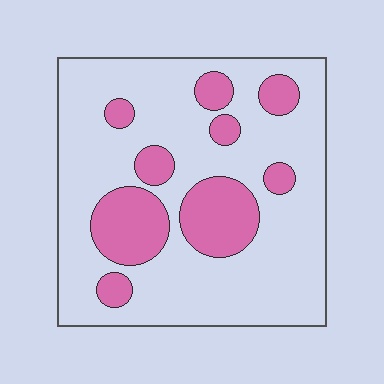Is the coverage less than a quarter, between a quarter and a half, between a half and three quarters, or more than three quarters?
Less than a quarter.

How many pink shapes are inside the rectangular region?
9.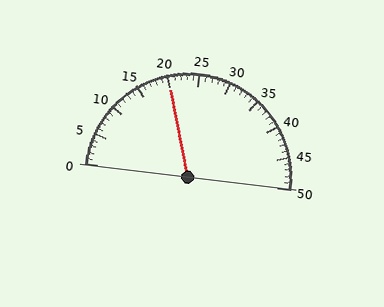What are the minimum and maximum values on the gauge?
The gauge ranges from 0 to 50.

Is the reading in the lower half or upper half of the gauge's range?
The reading is in the lower half of the range (0 to 50).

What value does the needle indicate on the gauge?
The needle indicates approximately 20.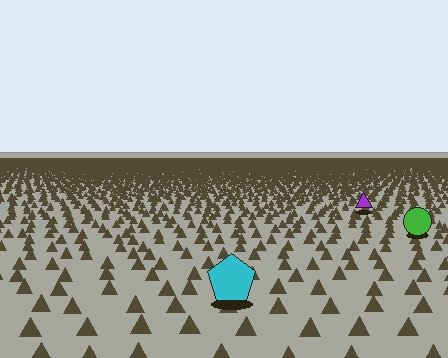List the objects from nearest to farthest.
From nearest to farthest: the cyan pentagon, the green circle, the purple triangle.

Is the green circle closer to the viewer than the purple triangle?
Yes. The green circle is closer — you can tell from the texture gradient: the ground texture is coarser near it.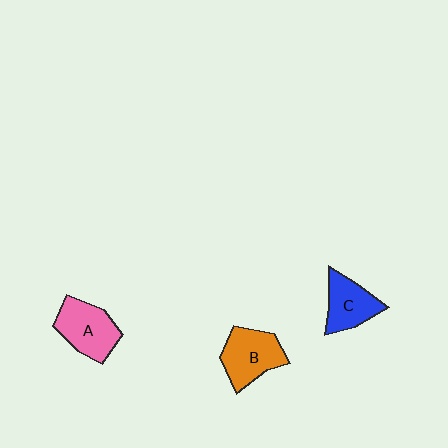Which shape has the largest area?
Shape B (orange).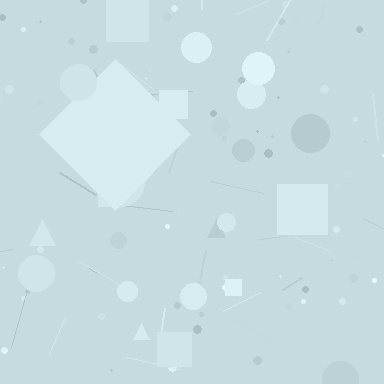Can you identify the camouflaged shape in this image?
The camouflaged shape is a diamond.